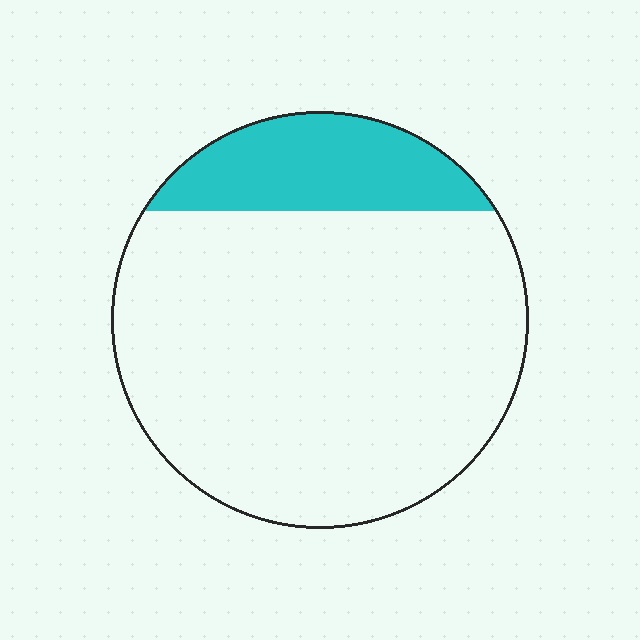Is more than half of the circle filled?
No.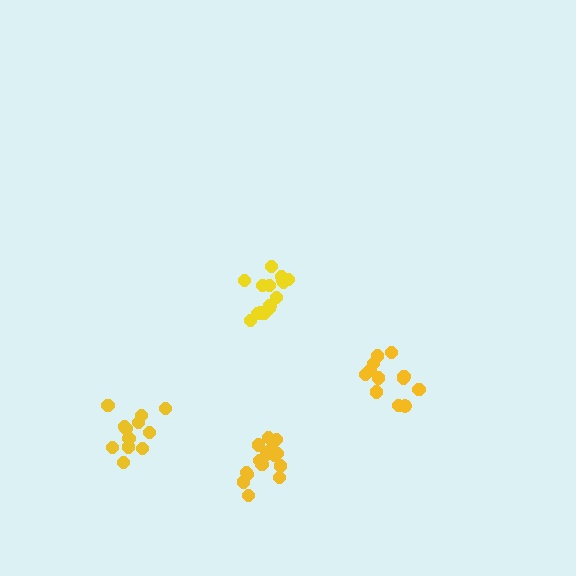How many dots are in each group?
Group 1: 15 dots, Group 2: 12 dots, Group 3: 15 dots, Group 4: 12 dots (54 total).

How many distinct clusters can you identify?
There are 4 distinct clusters.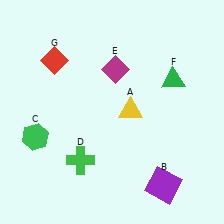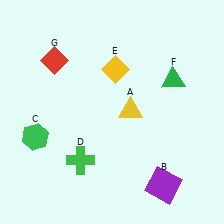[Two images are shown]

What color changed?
The diamond (E) changed from magenta in Image 1 to yellow in Image 2.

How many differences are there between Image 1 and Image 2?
There is 1 difference between the two images.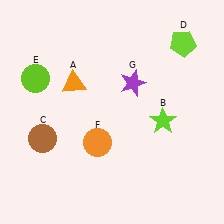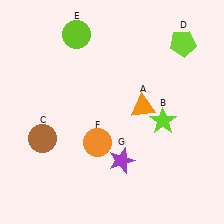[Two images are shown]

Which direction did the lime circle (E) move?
The lime circle (E) moved up.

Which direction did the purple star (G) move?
The purple star (G) moved down.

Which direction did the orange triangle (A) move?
The orange triangle (A) moved right.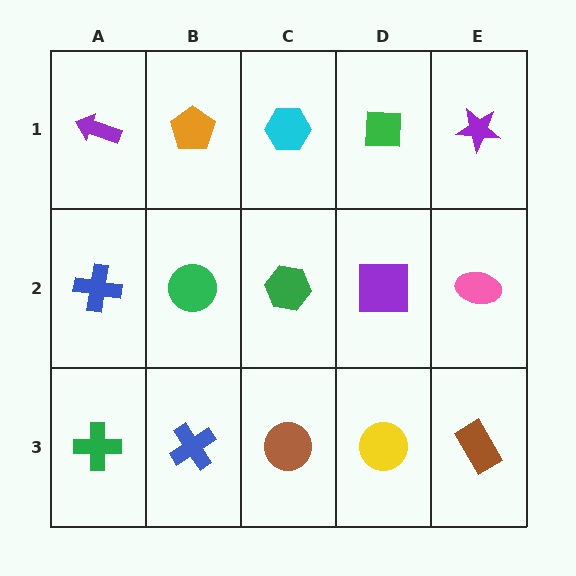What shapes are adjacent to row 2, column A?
A purple arrow (row 1, column A), a green cross (row 3, column A), a green circle (row 2, column B).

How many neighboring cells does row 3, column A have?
2.